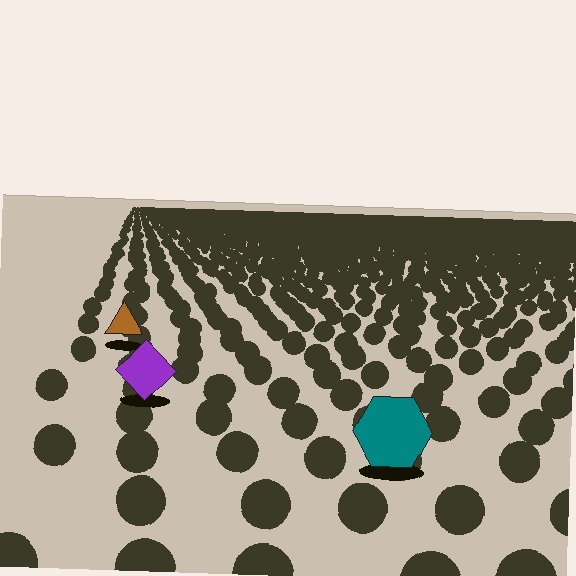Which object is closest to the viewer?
The teal hexagon is closest. The texture marks near it are larger and more spread out.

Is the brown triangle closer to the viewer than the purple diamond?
No. The purple diamond is closer — you can tell from the texture gradient: the ground texture is coarser near it.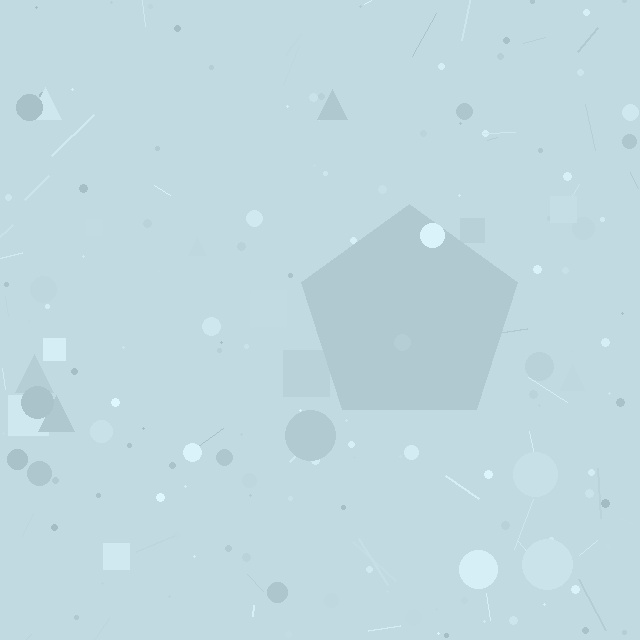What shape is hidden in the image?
A pentagon is hidden in the image.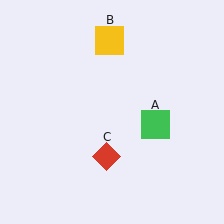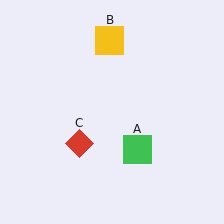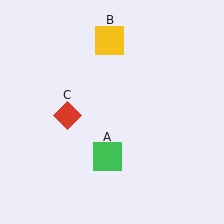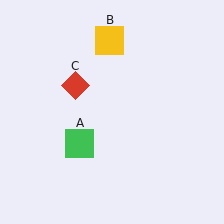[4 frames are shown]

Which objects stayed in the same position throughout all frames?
Yellow square (object B) remained stationary.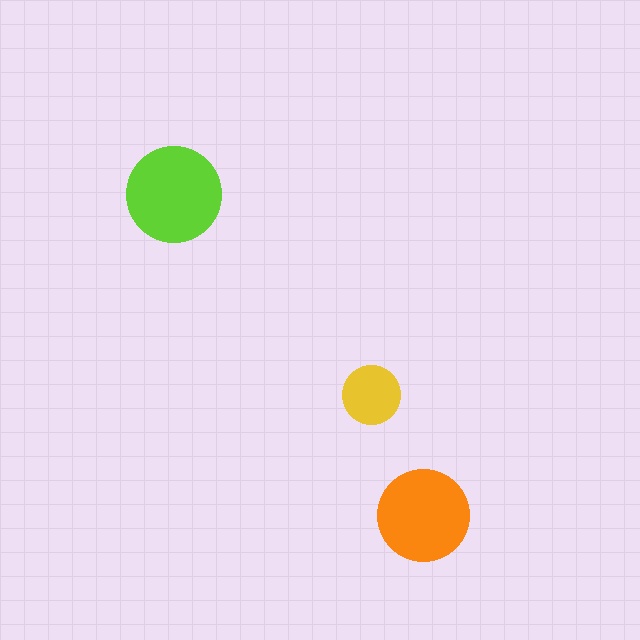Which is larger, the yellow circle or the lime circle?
The lime one.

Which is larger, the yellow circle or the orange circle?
The orange one.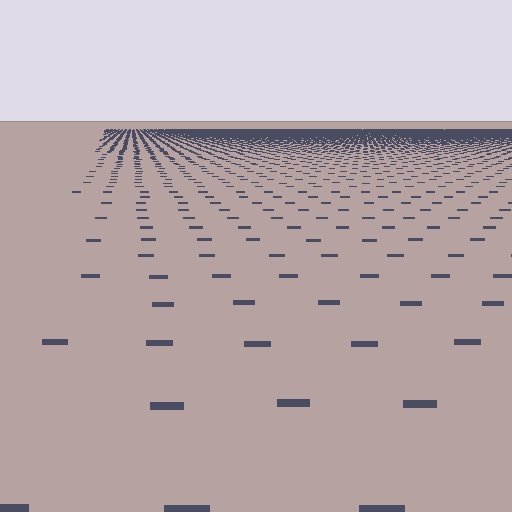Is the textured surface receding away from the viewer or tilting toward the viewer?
The surface is receding away from the viewer. Texture elements get smaller and denser toward the top.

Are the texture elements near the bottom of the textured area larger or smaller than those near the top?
Larger. Near the bottom, elements are closer to the viewer and appear at a bigger on-screen size.